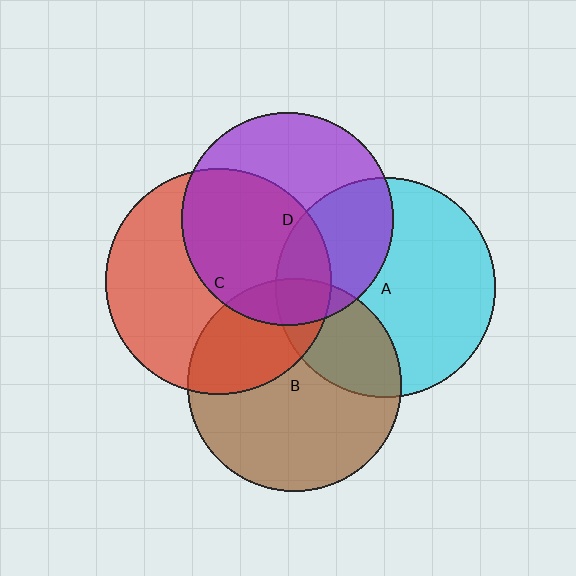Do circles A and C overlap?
Yes.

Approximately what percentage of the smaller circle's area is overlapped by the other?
Approximately 15%.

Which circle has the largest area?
Circle C (red).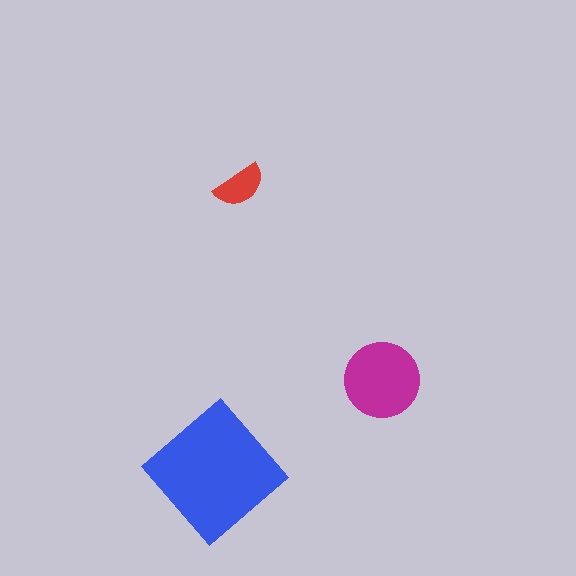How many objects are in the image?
There are 3 objects in the image.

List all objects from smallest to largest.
The red semicircle, the magenta circle, the blue diamond.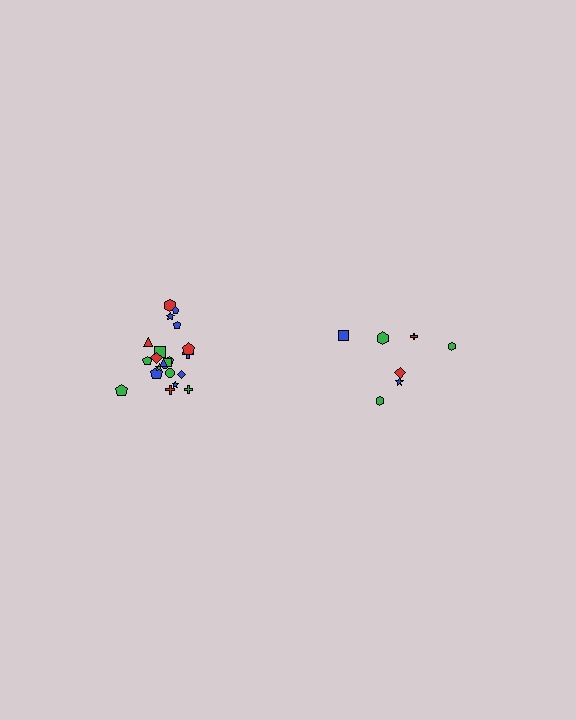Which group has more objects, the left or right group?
The left group.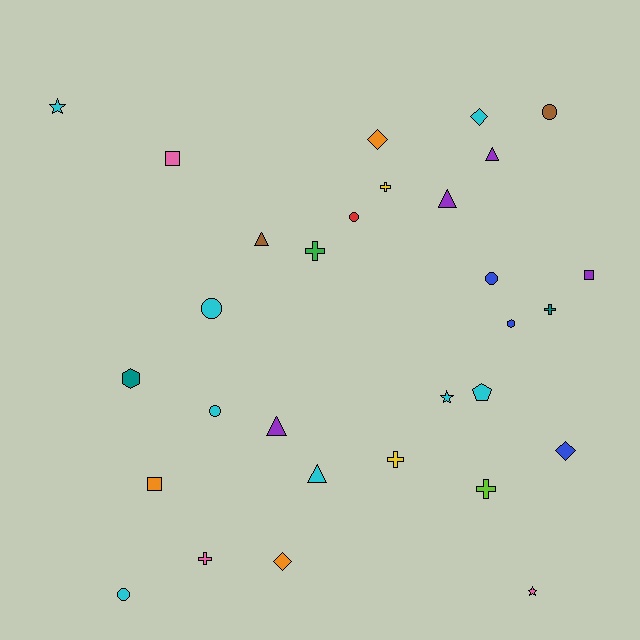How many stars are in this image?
There are 3 stars.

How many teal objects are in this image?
There are 2 teal objects.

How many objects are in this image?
There are 30 objects.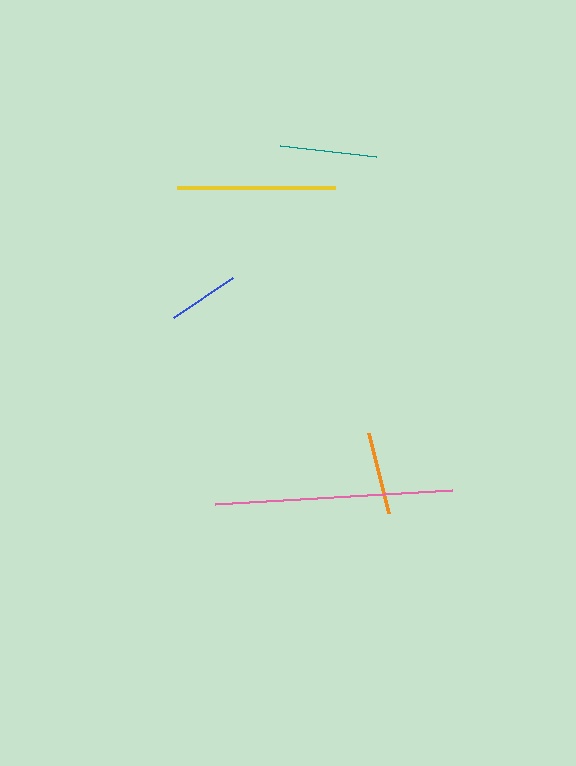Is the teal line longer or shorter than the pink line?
The pink line is longer than the teal line.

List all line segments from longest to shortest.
From longest to shortest: pink, yellow, teal, orange, blue.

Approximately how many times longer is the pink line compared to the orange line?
The pink line is approximately 2.9 times the length of the orange line.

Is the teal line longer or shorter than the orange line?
The teal line is longer than the orange line.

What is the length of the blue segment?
The blue segment is approximately 71 pixels long.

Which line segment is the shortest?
The blue line is the shortest at approximately 71 pixels.